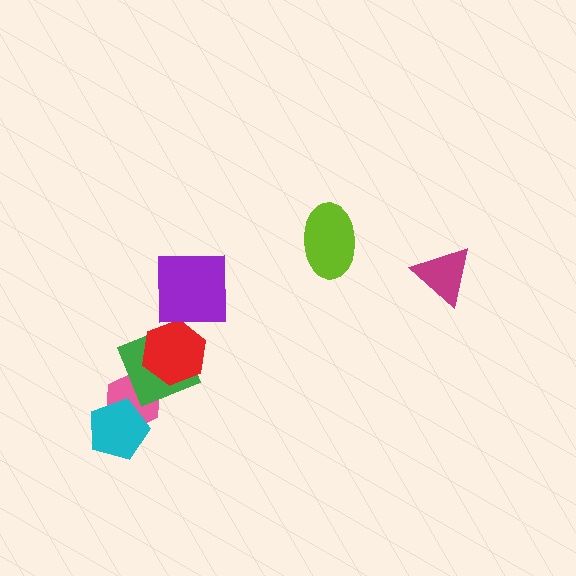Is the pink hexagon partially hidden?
Yes, it is partially covered by another shape.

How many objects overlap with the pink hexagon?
2 objects overlap with the pink hexagon.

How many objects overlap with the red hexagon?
2 objects overlap with the red hexagon.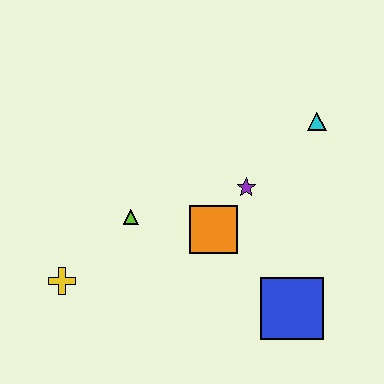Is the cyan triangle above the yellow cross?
Yes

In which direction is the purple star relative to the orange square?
The purple star is above the orange square.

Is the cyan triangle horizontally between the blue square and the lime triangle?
No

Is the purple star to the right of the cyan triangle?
No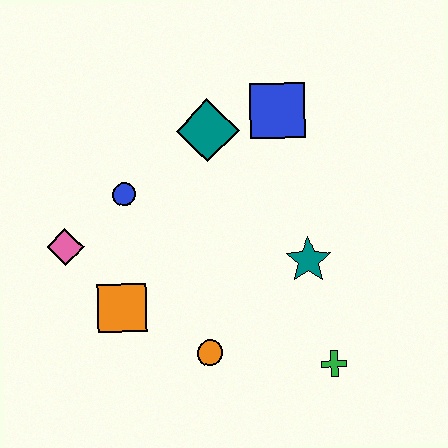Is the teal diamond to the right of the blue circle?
Yes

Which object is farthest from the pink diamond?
The green cross is farthest from the pink diamond.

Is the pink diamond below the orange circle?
No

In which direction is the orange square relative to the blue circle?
The orange square is below the blue circle.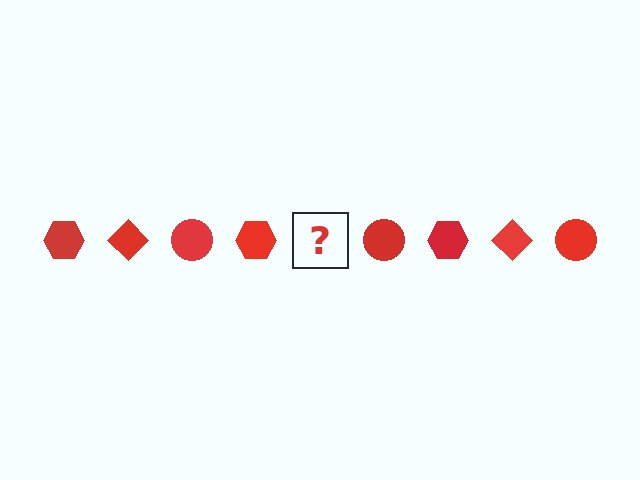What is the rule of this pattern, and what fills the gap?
The rule is that the pattern cycles through hexagon, diamond, circle shapes in red. The gap should be filled with a red diamond.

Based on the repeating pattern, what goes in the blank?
The blank should be a red diamond.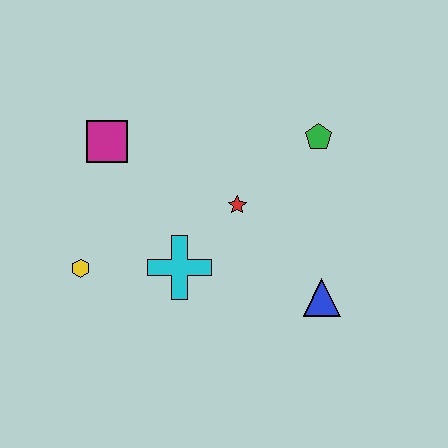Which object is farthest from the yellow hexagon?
The green pentagon is farthest from the yellow hexagon.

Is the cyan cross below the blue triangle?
No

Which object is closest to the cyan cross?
The red star is closest to the cyan cross.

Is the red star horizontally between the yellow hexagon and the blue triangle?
Yes